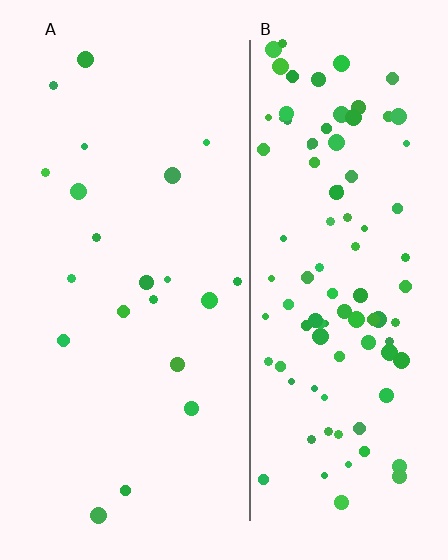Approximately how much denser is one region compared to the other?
Approximately 4.9× — region B over region A.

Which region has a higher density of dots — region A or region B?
B (the right).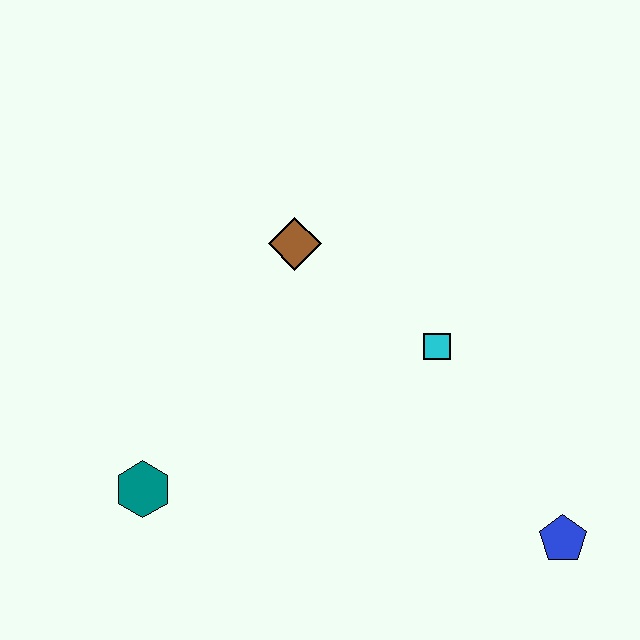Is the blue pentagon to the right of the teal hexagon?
Yes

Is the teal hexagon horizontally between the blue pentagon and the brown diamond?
No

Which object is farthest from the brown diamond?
The blue pentagon is farthest from the brown diamond.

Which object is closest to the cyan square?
The brown diamond is closest to the cyan square.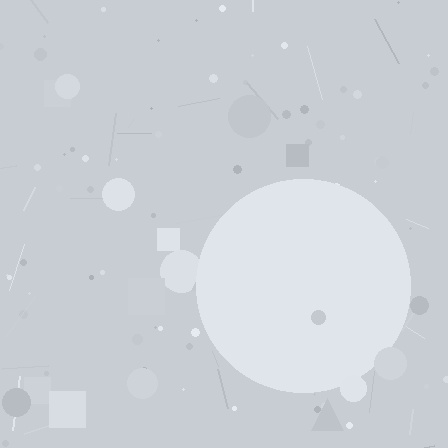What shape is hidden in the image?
A circle is hidden in the image.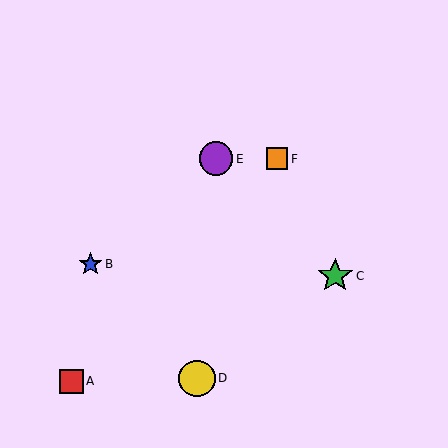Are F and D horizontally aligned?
No, F is at y≈159 and D is at y≈378.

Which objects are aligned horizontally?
Objects E, F are aligned horizontally.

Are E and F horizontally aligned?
Yes, both are at y≈159.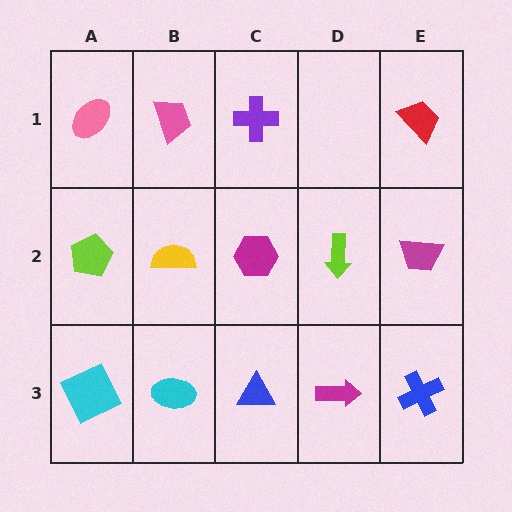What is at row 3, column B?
A cyan ellipse.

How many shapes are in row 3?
5 shapes.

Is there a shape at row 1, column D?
No, that cell is empty.